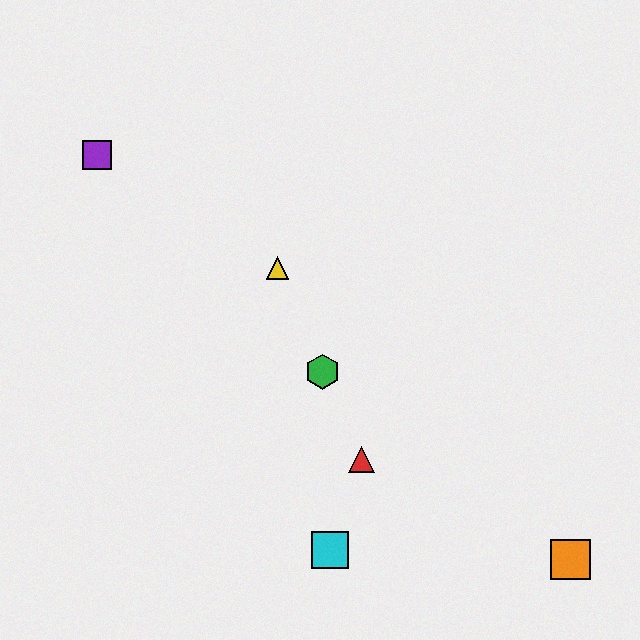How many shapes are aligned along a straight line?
4 shapes (the red triangle, the blue hexagon, the green hexagon, the yellow triangle) are aligned along a straight line.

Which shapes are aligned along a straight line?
The red triangle, the blue hexagon, the green hexagon, the yellow triangle are aligned along a straight line.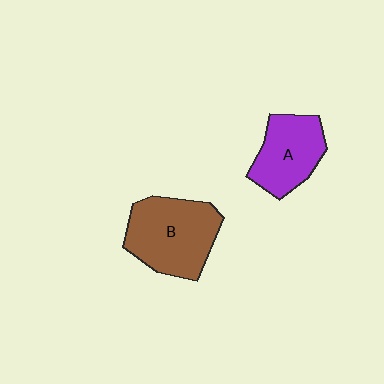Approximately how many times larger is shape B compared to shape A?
Approximately 1.4 times.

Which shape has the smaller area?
Shape A (purple).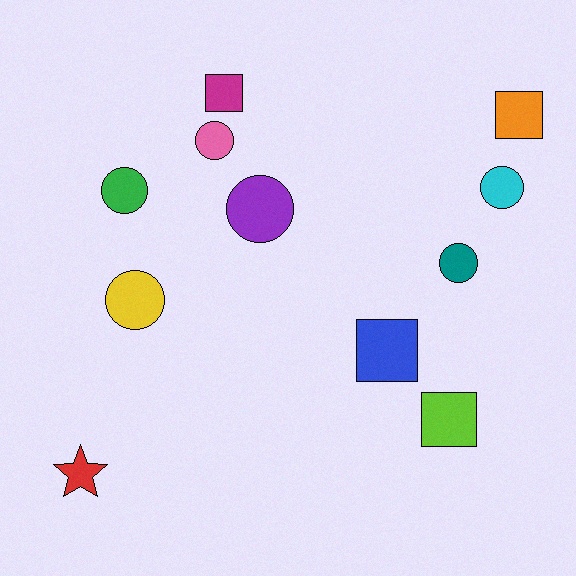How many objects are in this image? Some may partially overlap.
There are 11 objects.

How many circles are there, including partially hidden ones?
There are 6 circles.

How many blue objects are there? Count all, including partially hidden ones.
There is 1 blue object.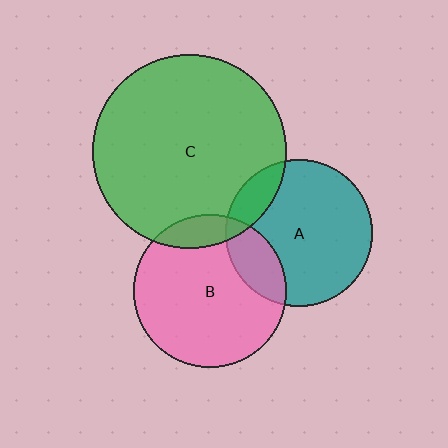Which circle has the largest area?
Circle C (green).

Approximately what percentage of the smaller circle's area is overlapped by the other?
Approximately 10%.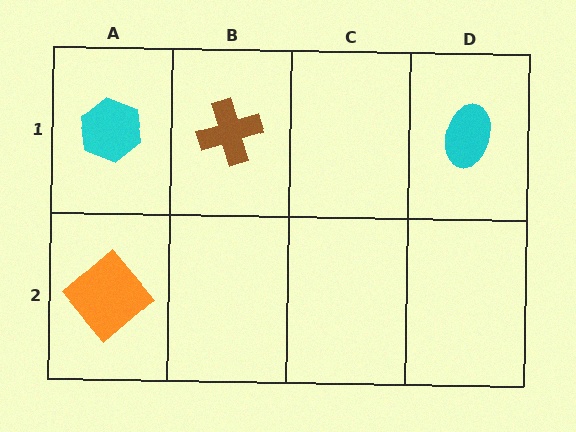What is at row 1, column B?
A brown cross.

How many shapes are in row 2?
1 shape.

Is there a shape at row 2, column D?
No, that cell is empty.